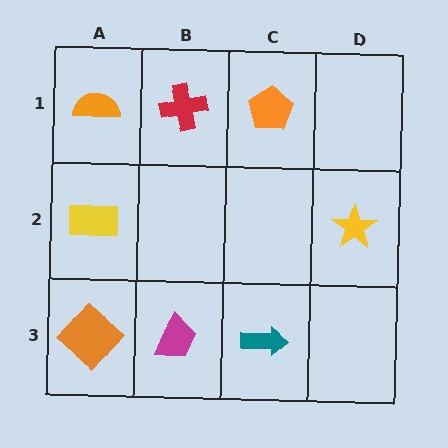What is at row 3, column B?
A magenta trapezoid.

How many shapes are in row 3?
3 shapes.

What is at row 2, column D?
A yellow star.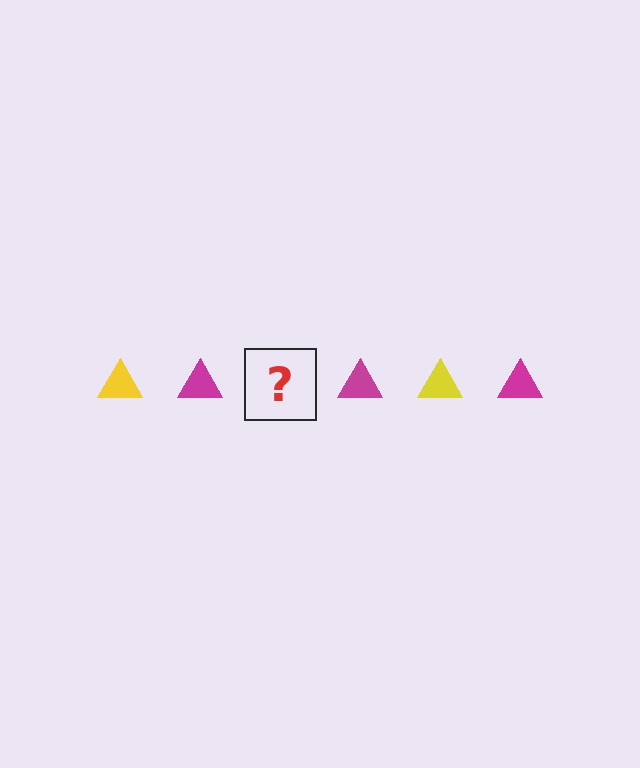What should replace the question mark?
The question mark should be replaced with a yellow triangle.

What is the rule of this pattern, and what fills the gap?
The rule is that the pattern cycles through yellow, magenta triangles. The gap should be filled with a yellow triangle.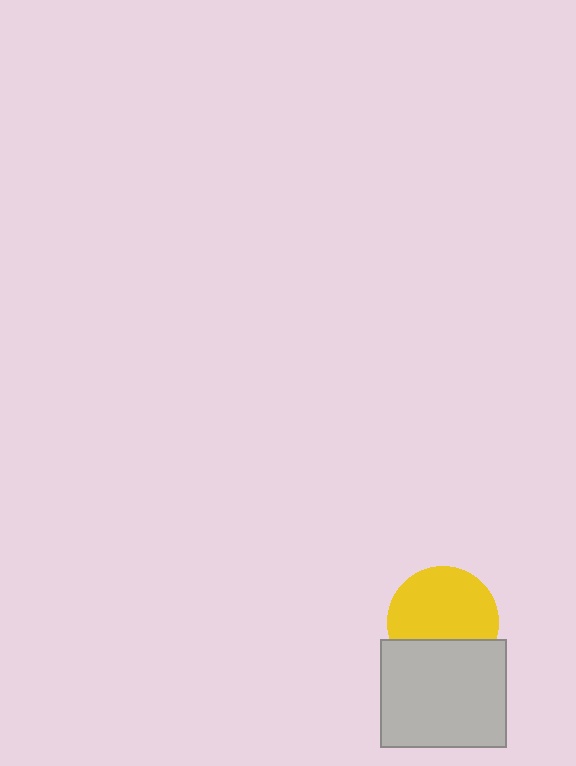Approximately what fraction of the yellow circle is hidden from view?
Roughly 31% of the yellow circle is hidden behind the light gray rectangle.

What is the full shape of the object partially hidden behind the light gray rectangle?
The partially hidden object is a yellow circle.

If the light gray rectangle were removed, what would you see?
You would see the complete yellow circle.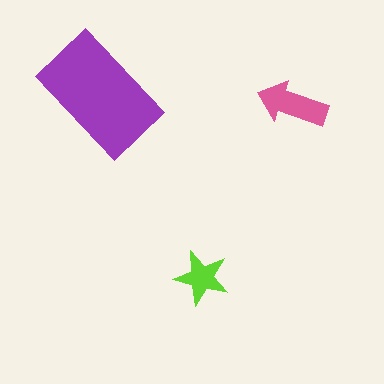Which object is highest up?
The purple rectangle is topmost.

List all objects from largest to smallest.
The purple rectangle, the pink arrow, the lime star.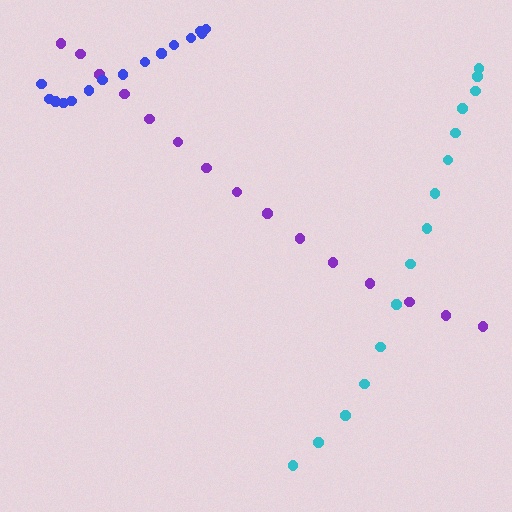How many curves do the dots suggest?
There are 3 distinct paths.